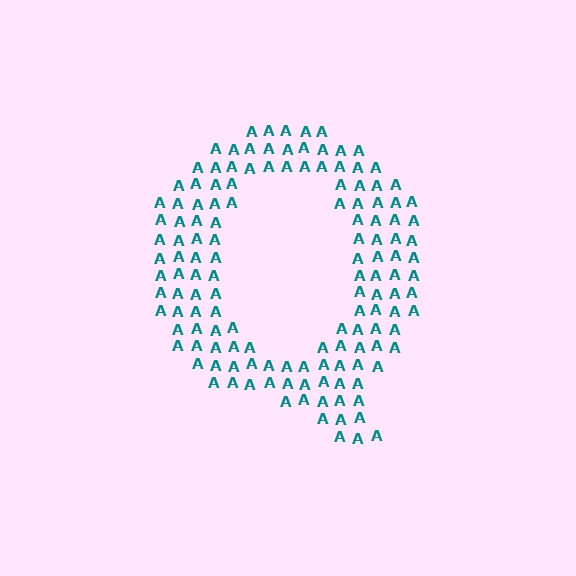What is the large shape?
The large shape is the letter Q.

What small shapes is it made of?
It is made of small letter A's.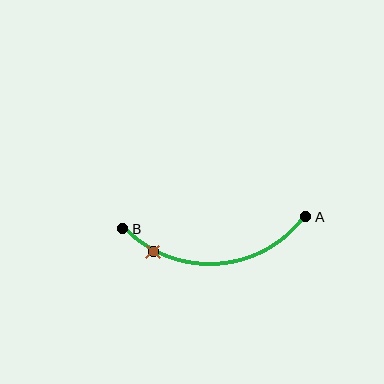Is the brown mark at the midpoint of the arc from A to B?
No. The brown mark lies on the arc but is closer to endpoint B. The arc midpoint would be at the point on the curve equidistant along the arc from both A and B.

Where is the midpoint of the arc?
The arc midpoint is the point on the curve farthest from the straight line joining A and B. It sits below that line.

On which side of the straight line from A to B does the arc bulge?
The arc bulges below the straight line connecting A and B.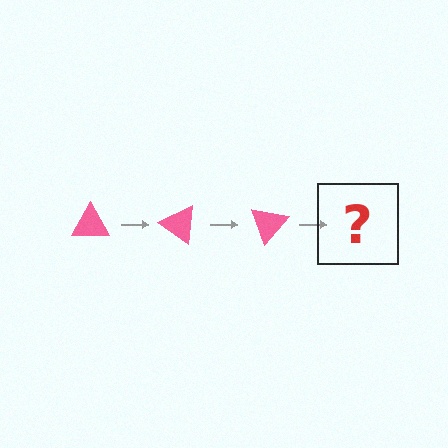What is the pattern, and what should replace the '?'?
The pattern is that the triangle rotates 35 degrees each step. The '?' should be a pink triangle rotated 105 degrees.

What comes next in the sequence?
The next element should be a pink triangle rotated 105 degrees.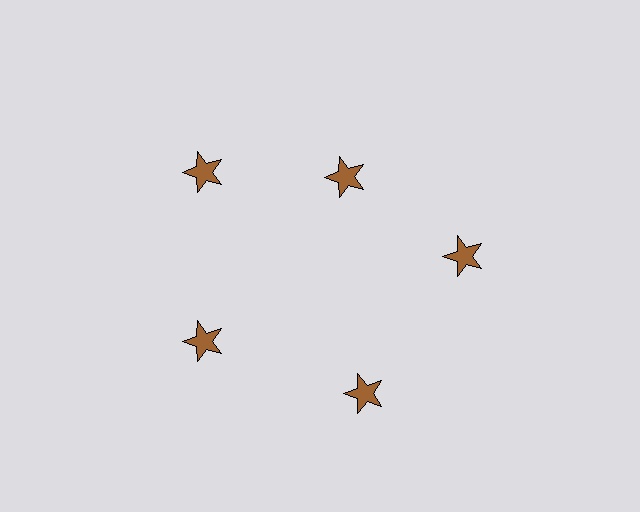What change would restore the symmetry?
The symmetry would be restored by moving it outward, back onto the ring so that all 5 stars sit at equal angles and equal distance from the center.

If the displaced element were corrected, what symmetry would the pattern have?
It would have 5-fold rotational symmetry — the pattern would map onto itself every 72 degrees.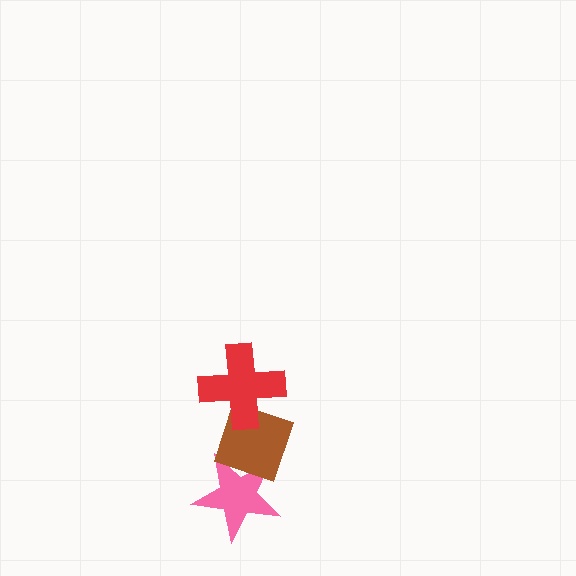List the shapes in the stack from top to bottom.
From top to bottom: the red cross, the brown diamond, the pink star.